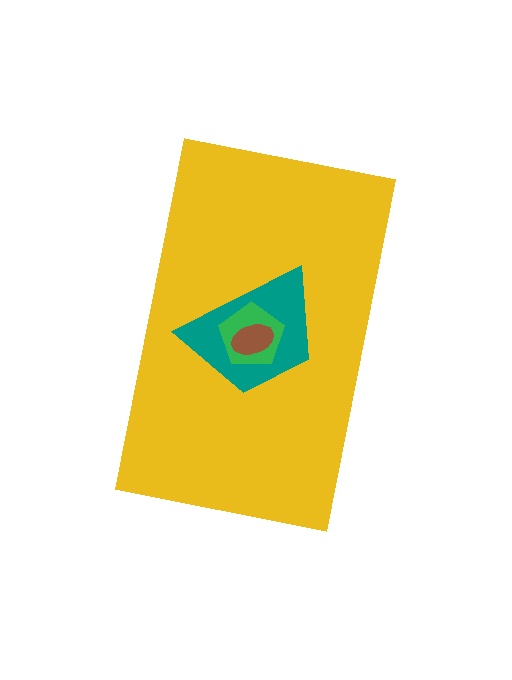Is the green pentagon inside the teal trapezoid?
Yes.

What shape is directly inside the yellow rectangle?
The teal trapezoid.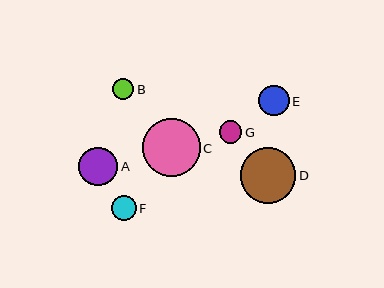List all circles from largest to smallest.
From largest to smallest: C, D, A, E, F, G, B.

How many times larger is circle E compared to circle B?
Circle E is approximately 1.4 times the size of circle B.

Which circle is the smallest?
Circle B is the smallest with a size of approximately 22 pixels.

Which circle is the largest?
Circle C is the largest with a size of approximately 58 pixels.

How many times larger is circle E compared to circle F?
Circle E is approximately 1.2 times the size of circle F.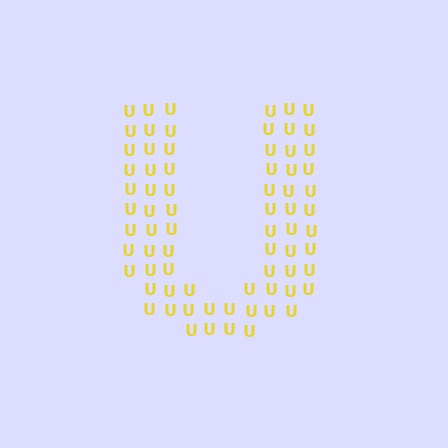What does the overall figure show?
The overall figure shows the letter U.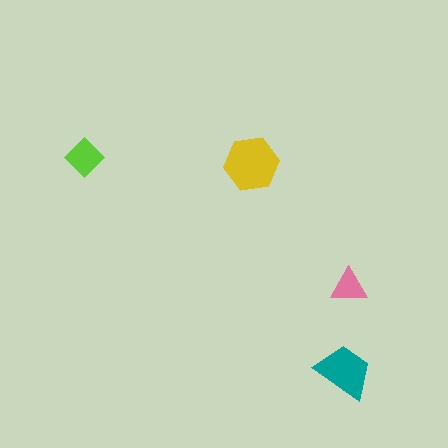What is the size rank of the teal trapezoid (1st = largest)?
2nd.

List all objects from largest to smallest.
The yellow hexagon, the teal trapezoid, the lime diamond, the pink triangle.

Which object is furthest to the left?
The lime diamond is leftmost.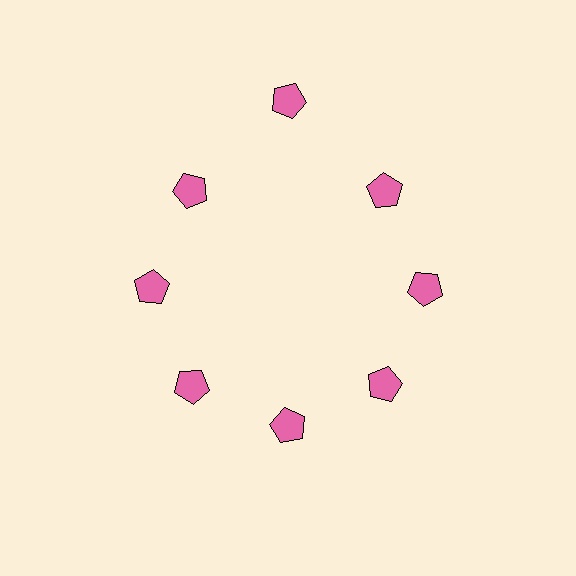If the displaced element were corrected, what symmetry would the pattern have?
It would have 8-fold rotational symmetry — the pattern would map onto itself every 45 degrees.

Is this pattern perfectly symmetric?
No. The 8 pink pentagons are arranged in a ring, but one element near the 12 o'clock position is pushed outward from the center, breaking the 8-fold rotational symmetry.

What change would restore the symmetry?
The symmetry would be restored by moving it inward, back onto the ring so that all 8 pentagons sit at equal angles and equal distance from the center.